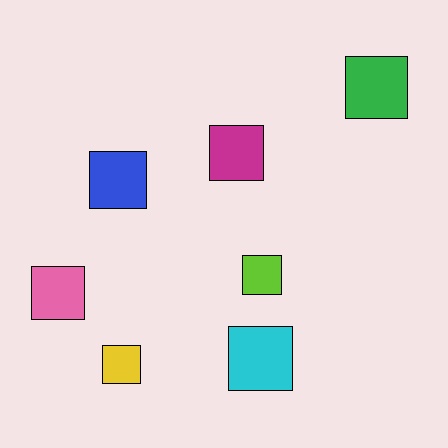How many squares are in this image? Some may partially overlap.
There are 7 squares.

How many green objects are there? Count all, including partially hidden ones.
There is 1 green object.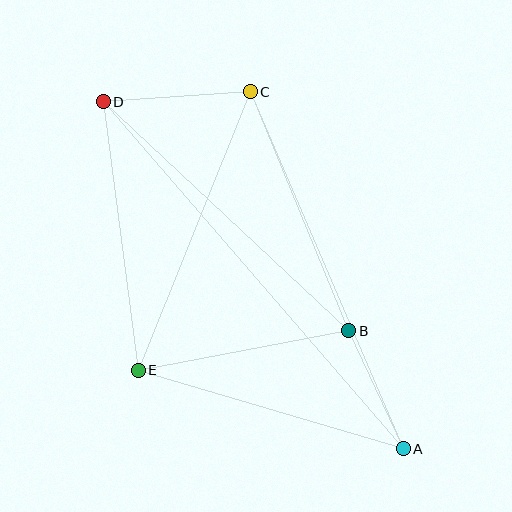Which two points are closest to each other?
Points A and B are closest to each other.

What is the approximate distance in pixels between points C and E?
The distance between C and E is approximately 300 pixels.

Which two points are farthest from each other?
Points A and D are farthest from each other.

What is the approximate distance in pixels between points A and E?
The distance between A and E is approximately 276 pixels.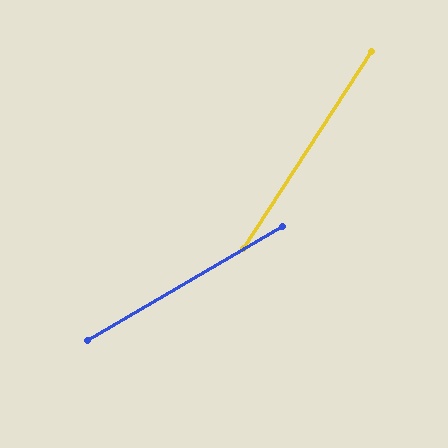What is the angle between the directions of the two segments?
Approximately 27 degrees.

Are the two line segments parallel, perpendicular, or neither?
Neither parallel nor perpendicular — they differ by about 27°.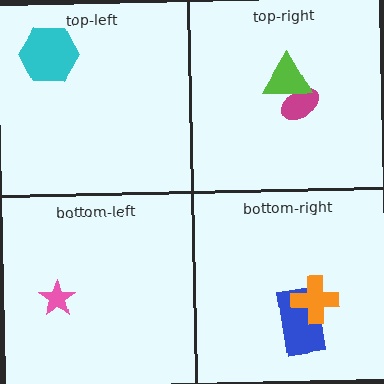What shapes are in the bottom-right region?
The blue rectangle, the orange cross.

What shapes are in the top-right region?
The magenta ellipse, the lime triangle.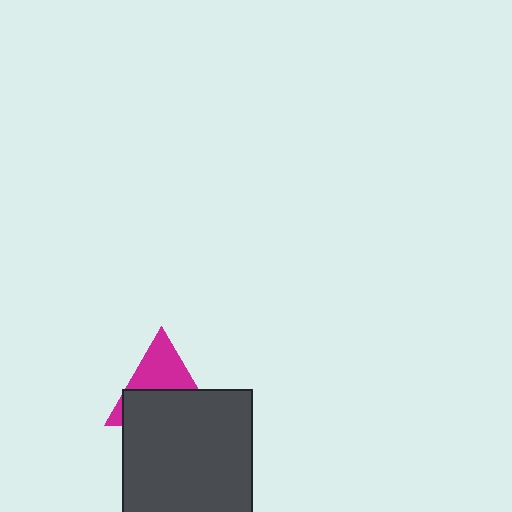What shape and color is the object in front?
The object in front is a dark gray square.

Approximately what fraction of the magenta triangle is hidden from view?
Roughly 55% of the magenta triangle is hidden behind the dark gray square.